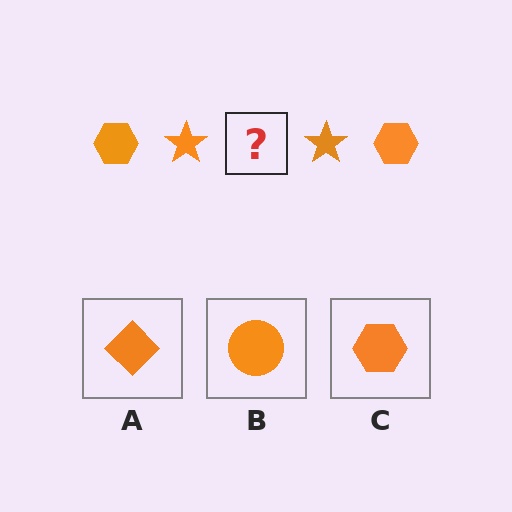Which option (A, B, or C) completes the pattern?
C.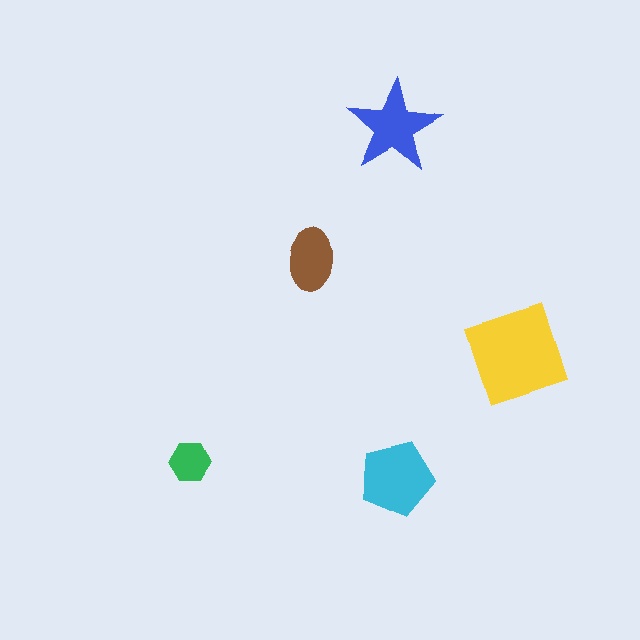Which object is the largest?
The yellow square.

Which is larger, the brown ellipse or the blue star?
The blue star.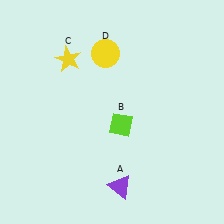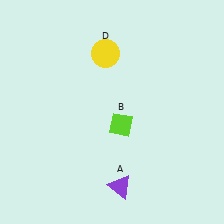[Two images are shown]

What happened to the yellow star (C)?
The yellow star (C) was removed in Image 2. It was in the top-left area of Image 1.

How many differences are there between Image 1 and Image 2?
There is 1 difference between the two images.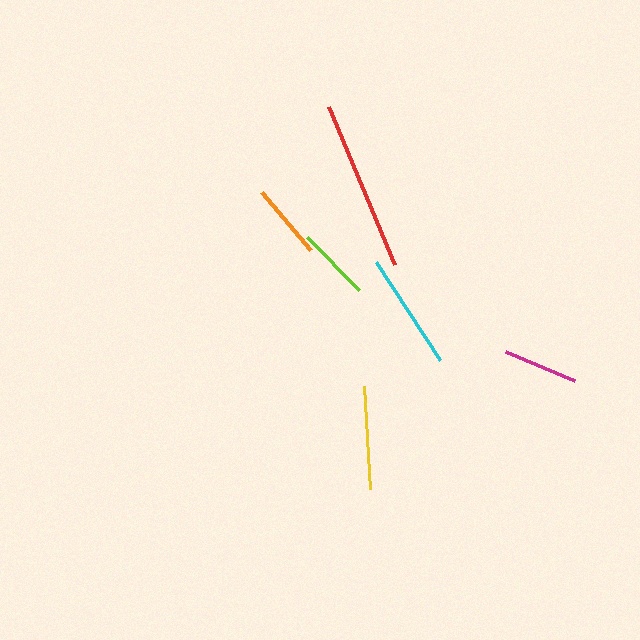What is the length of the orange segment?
The orange segment is approximately 76 pixels long.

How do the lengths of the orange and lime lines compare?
The orange and lime lines are approximately the same length.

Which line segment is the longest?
The red line is the longest at approximately 171 pixels.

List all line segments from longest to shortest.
From longest to shortest: red, cyan, yellow, orange, magenta, lime.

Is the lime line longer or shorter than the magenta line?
The magenta line is longer than the lime line.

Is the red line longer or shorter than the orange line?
The red line is longer than the orange line.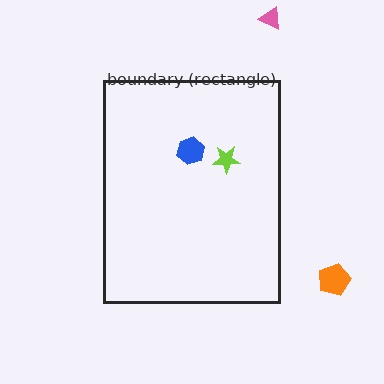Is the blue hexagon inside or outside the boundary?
Inside.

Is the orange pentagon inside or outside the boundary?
Outside.